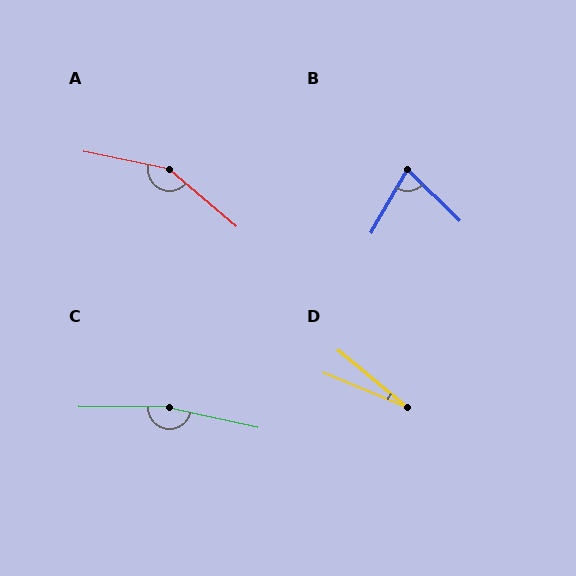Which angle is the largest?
C, at approximately 168 degrees.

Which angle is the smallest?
D, at approximately 17 degrees.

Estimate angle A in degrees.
Approximately 151 degrees.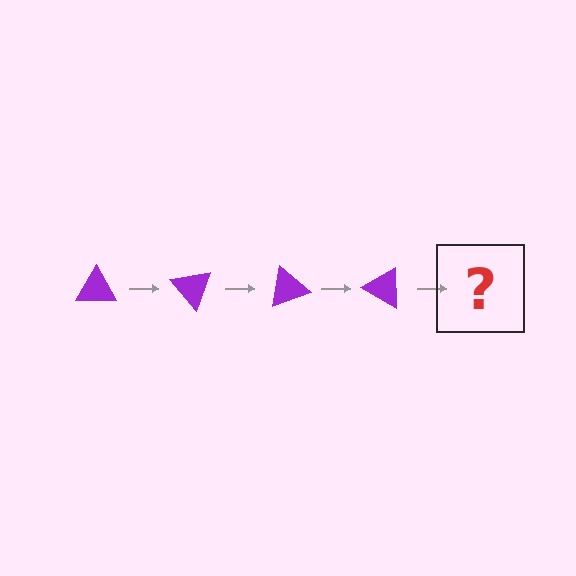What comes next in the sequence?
The next element should be a purple triangle rotated 200 degrees.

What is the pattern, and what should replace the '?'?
The pattern is that the triangle rotates 50 degrees each step. The '?' should be a purple triangle rotated 200 degrees.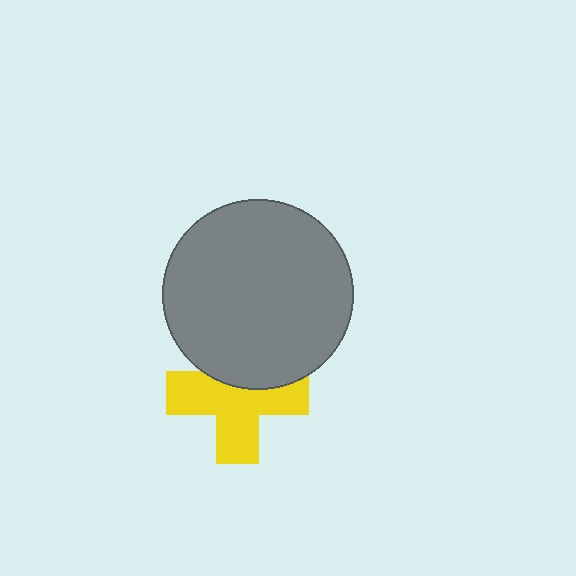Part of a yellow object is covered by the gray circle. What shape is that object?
It is a cross.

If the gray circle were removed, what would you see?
You would see the complete yellow cross.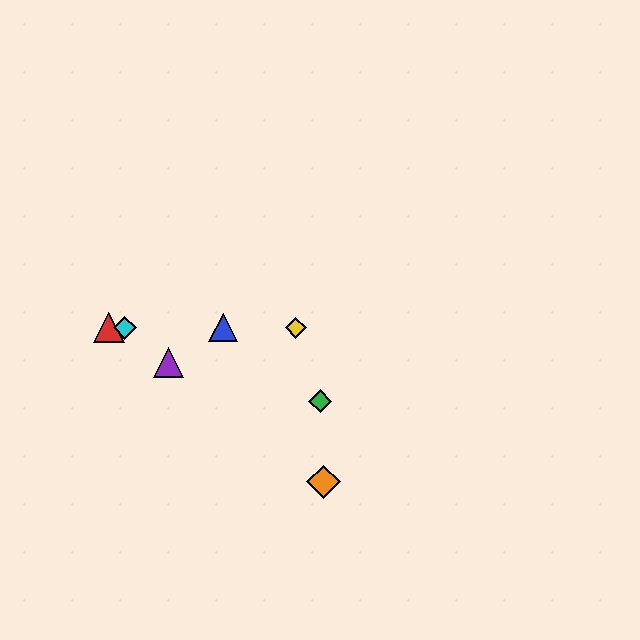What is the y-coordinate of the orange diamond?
The orange diamond is at y≈482.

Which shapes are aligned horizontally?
The red triangle, the blue triangle, the yellow diamond, the cyan diamond are aligned horizontally.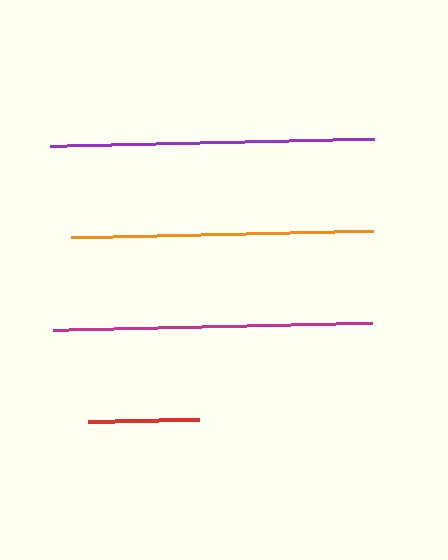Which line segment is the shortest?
The red line is the shortest at approximately 111 pixels.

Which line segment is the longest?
The purple line is the longest at approximately 324 pixels.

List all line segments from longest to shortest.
From longest to shortest: purple, magenta, orange, red.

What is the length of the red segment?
The red segment is approximately 111 pixels long.